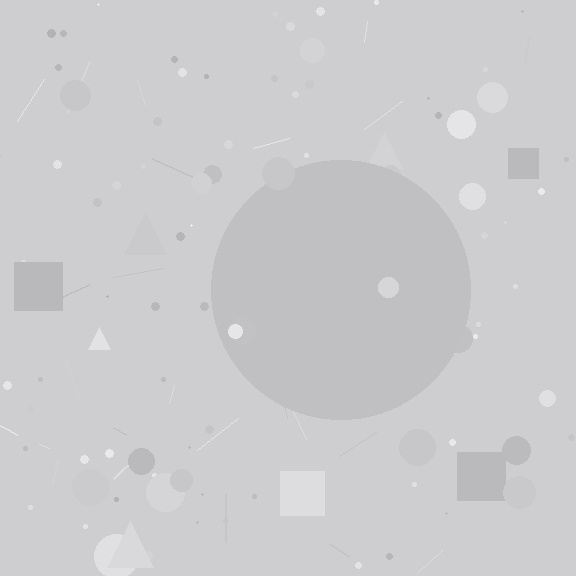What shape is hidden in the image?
A circle is hidden in the image.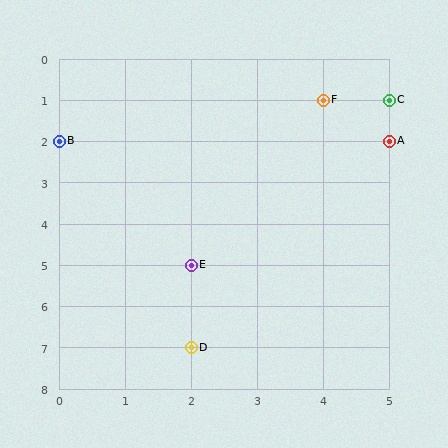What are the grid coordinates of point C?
Point C is at grid coordinates (5, 1).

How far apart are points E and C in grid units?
Points E and C are 3 columns and 4 rows apart (about 5.0 grid units diagonally).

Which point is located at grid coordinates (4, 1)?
Point F is at (4, 1).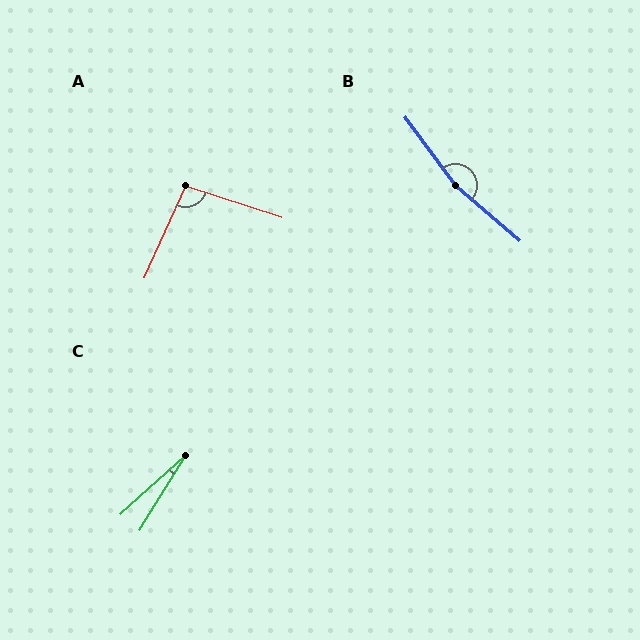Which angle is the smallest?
C, at approximately 16 degrees.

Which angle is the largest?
B, at approximately 167 degrees.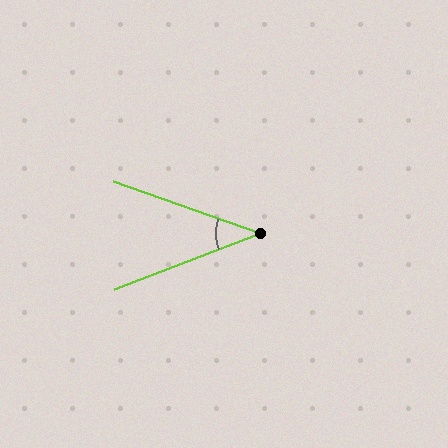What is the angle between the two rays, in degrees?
Approximately 40 degrees.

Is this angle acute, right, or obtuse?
It is acute.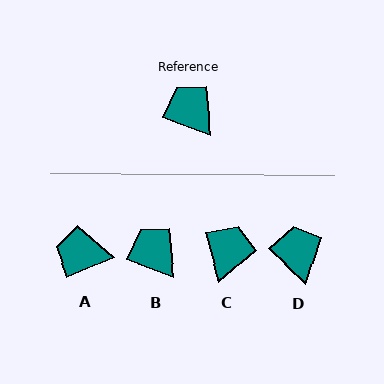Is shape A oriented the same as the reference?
No, it is off by about 43 degrees.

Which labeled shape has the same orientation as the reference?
B.